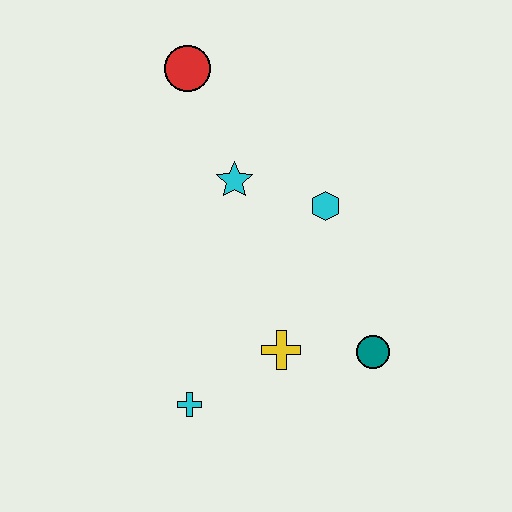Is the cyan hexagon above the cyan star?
No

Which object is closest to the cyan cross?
The yellow cross is closest to the cyan cross.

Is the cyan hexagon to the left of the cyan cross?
No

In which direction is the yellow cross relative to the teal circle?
The yellow cross is to the left of the teal circle.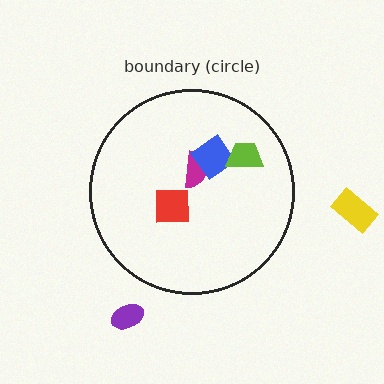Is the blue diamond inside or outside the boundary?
Inside.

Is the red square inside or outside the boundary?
Inside.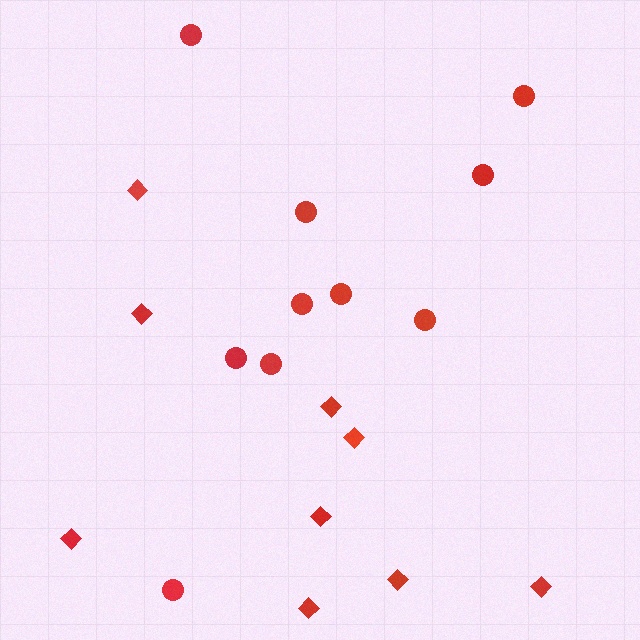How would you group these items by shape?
There are 2 groups: one group of circles (10) and one group of diamonds (9).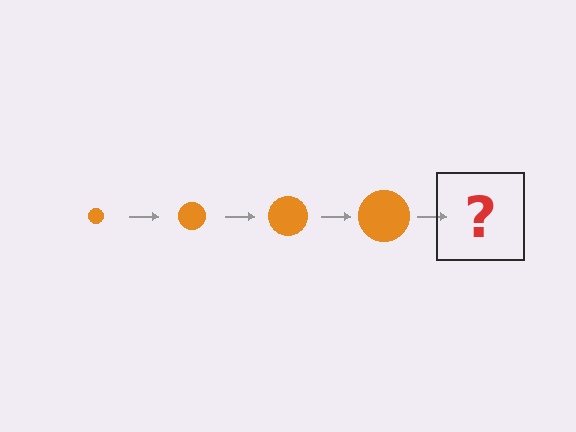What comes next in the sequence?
The next element should be an orange circle, larger than the previous one.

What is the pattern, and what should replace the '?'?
The pattern is that the circle gets progressively larger each step. The '?' should be an orange circle, larger than the previous one.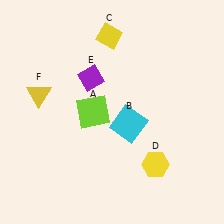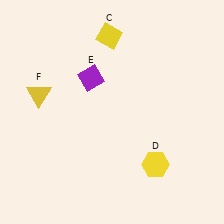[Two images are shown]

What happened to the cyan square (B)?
The cyan square (B) was removed in Image 2. It was in the bottom-right area of Image 1.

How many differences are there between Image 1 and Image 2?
There are 2 differences between the two images.